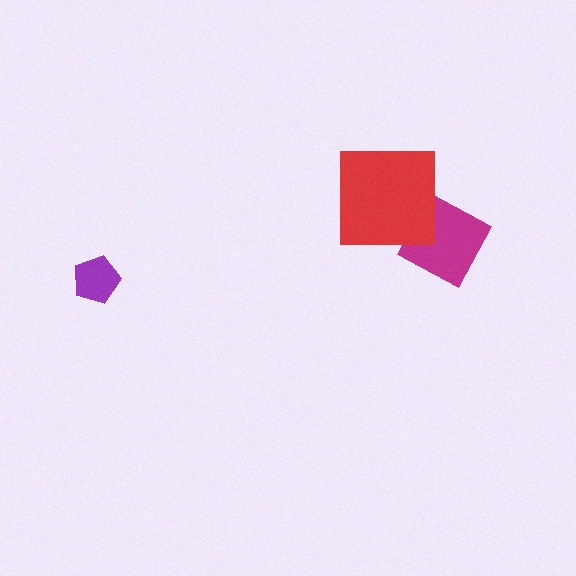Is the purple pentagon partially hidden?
No, no other shape covers it.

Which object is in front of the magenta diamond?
The red square is in front of the magenta diamond.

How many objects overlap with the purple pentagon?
0 objects overlap with the purple pentagon.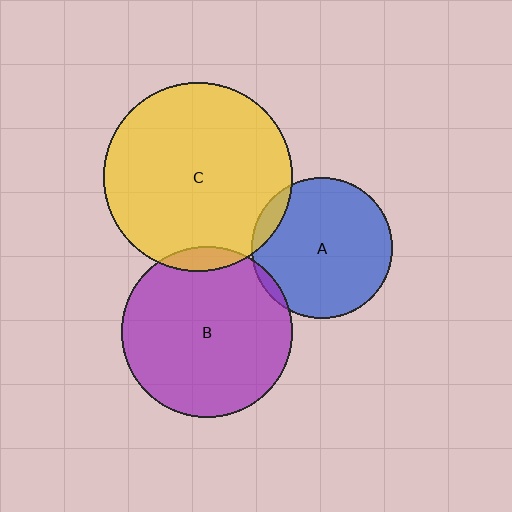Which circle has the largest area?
Circle C (yellow).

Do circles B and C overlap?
Yes.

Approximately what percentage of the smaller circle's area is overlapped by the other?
Approximately 5%.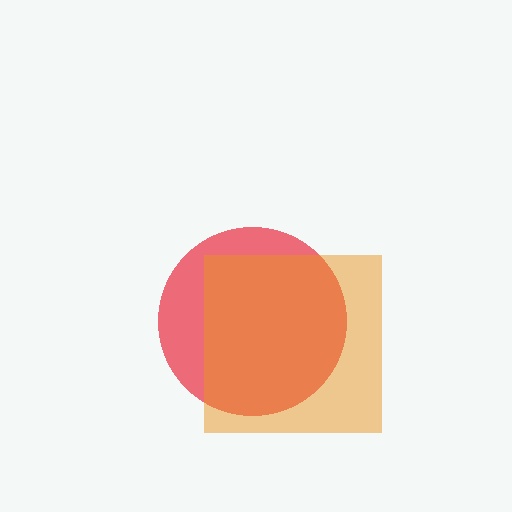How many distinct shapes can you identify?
There are 2 distinct shapes: a red circle, an orange square.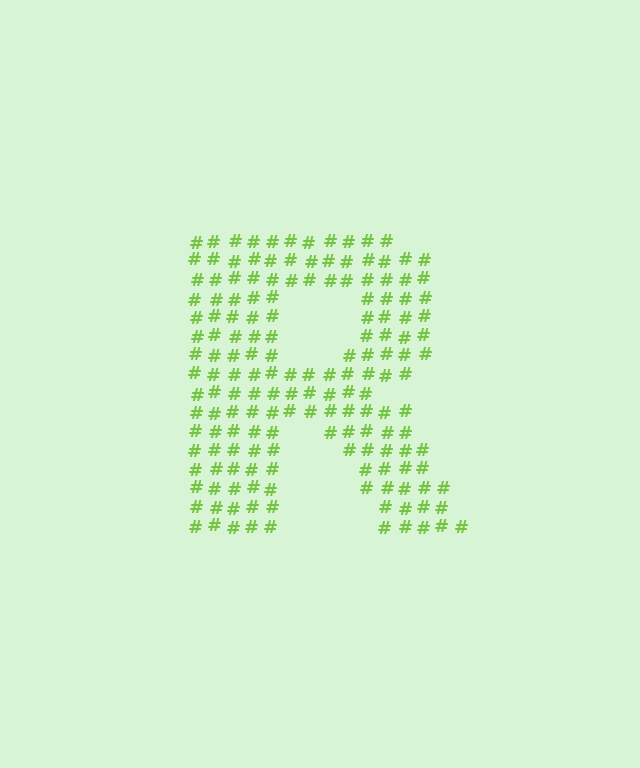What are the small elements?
The small elements are hash symbols.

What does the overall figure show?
The overall figure shows the letter R.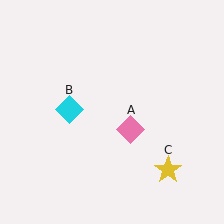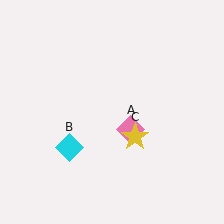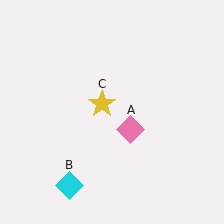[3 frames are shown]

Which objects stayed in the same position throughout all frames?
Pink diamond (object A) remained stationary.